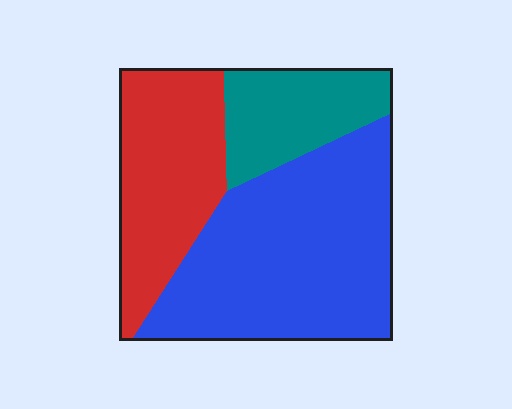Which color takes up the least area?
Teal, at roughly 20%.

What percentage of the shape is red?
Red takes up about one third (1/3) of the shape.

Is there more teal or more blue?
Blue.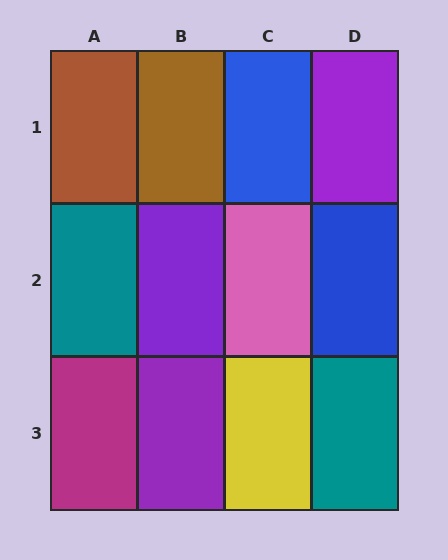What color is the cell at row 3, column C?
Yellow.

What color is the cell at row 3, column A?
Magenta.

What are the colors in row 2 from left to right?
Teal, purple, pink, blue.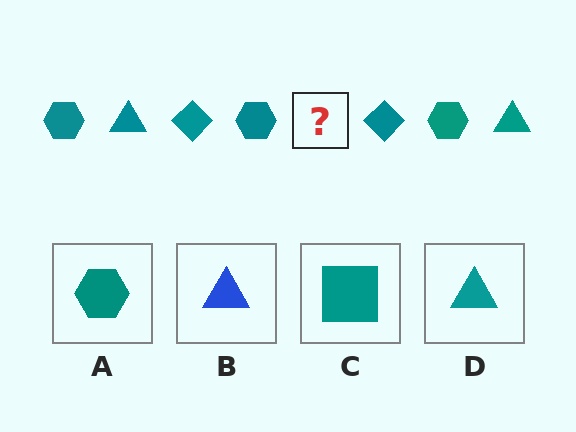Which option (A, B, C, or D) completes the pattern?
D.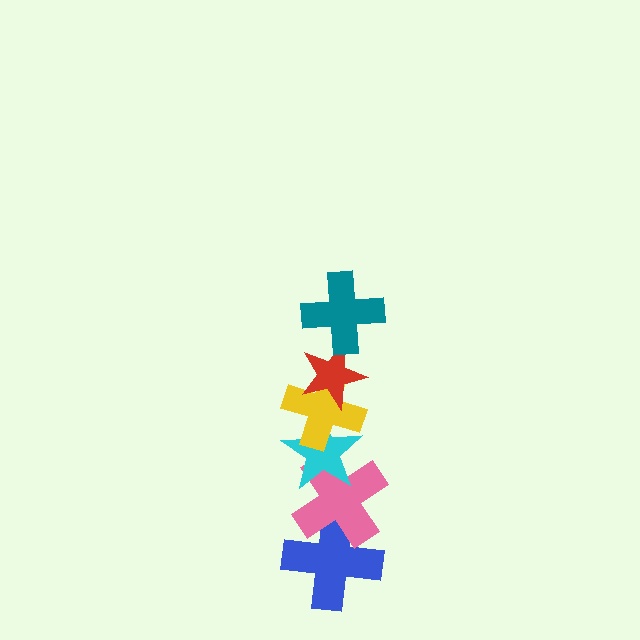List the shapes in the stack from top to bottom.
From top to bottom: the teal cross, the red star, the yellow cross, the cyan star, the pink cross, the blue cross.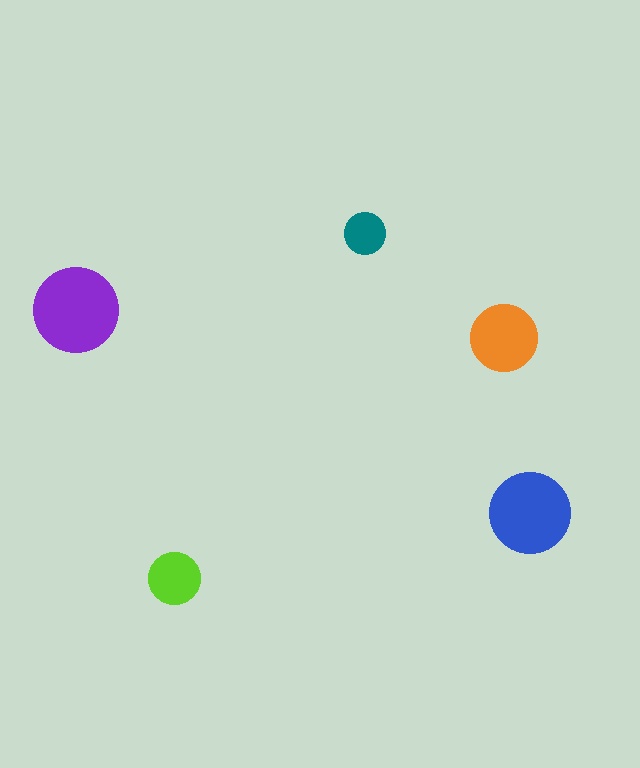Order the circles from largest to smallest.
the purple one, the blue one, the orange one, the lime one, the teal one.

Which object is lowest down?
The lime circle is bottommost.